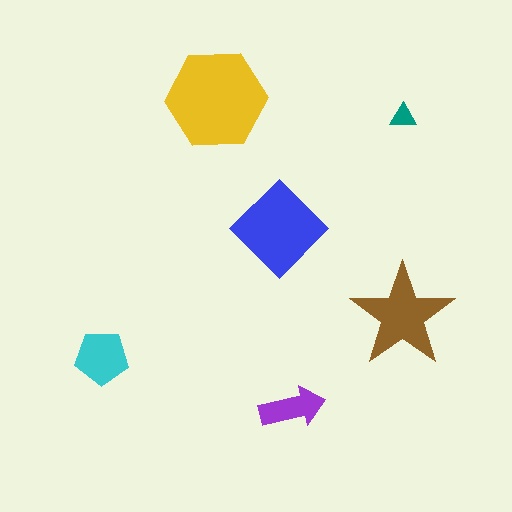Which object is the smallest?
The teal triangle.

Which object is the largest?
The yellow hexagon.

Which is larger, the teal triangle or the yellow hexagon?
The yellow hexagon.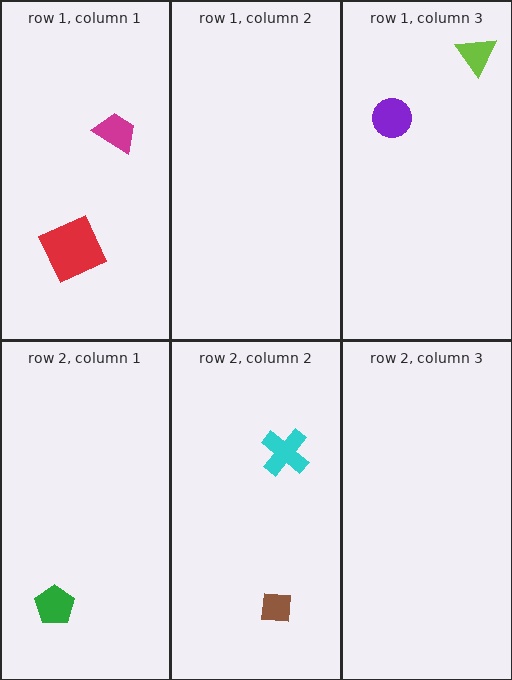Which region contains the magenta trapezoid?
The row 1, column 1 region.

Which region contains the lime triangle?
The row 1, column 3 region.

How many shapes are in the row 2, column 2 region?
2.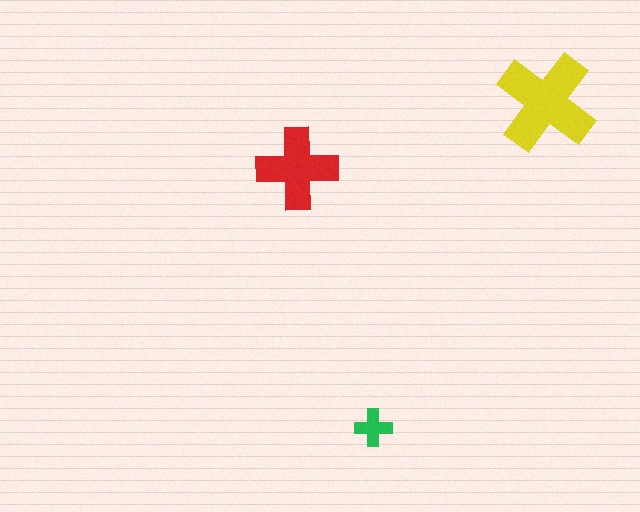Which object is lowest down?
The green cross is bottommost.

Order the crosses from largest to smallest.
the yellow one, the red one, the green one.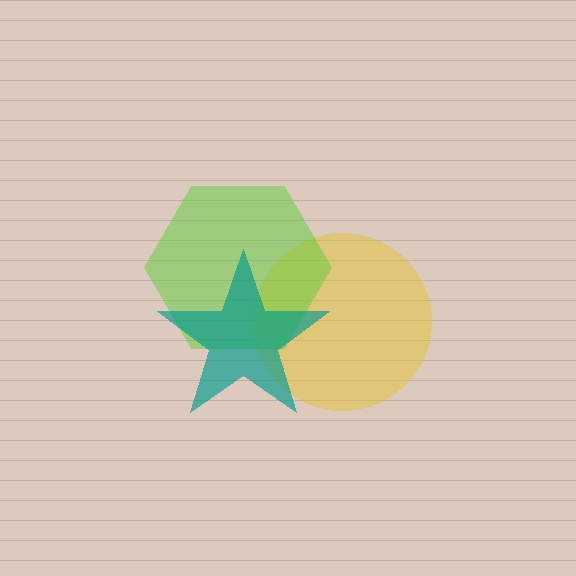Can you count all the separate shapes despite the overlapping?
Yes, there are 3 separate shapes.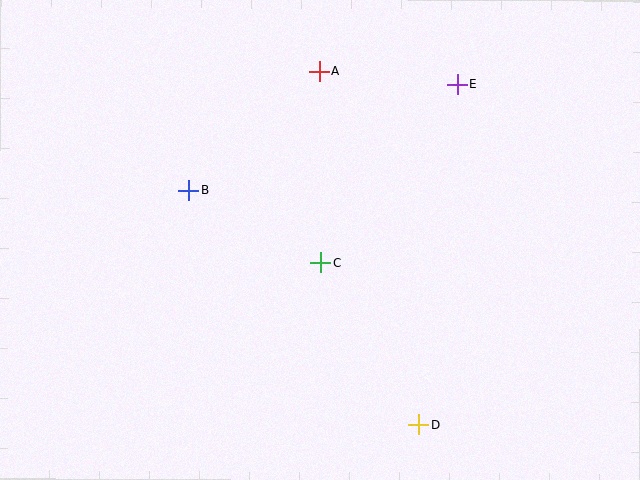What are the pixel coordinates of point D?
Point D is at (419, 425).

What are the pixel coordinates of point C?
Point C is at (321, 263).